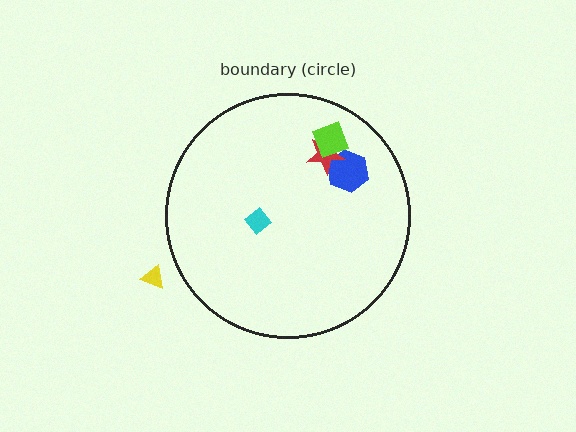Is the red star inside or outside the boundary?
Inside.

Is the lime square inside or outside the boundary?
Inside.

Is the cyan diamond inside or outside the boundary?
Inside.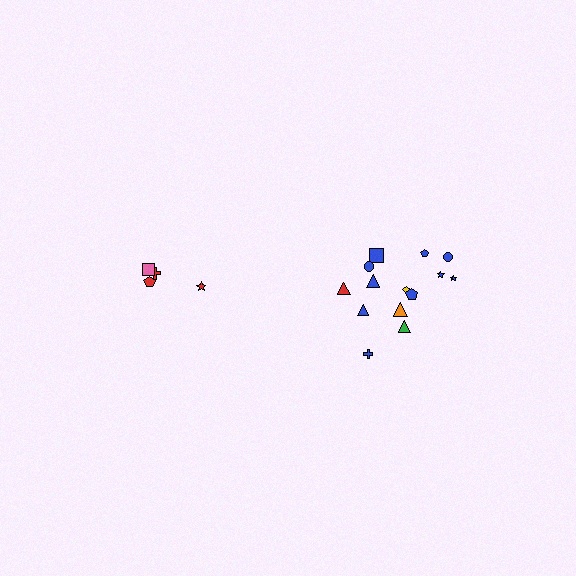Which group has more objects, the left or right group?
The right group.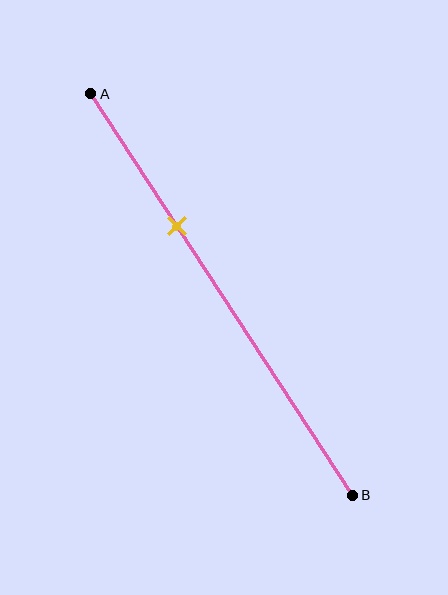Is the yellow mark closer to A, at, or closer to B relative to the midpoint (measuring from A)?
The yellow mark is closer to point A than the midpoint of segment AB.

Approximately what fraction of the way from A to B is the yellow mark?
The yellow mark is approximately 35% of the way from A to B.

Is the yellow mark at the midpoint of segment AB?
No, the mark is at about 35% from A, not at the 50% midpoint.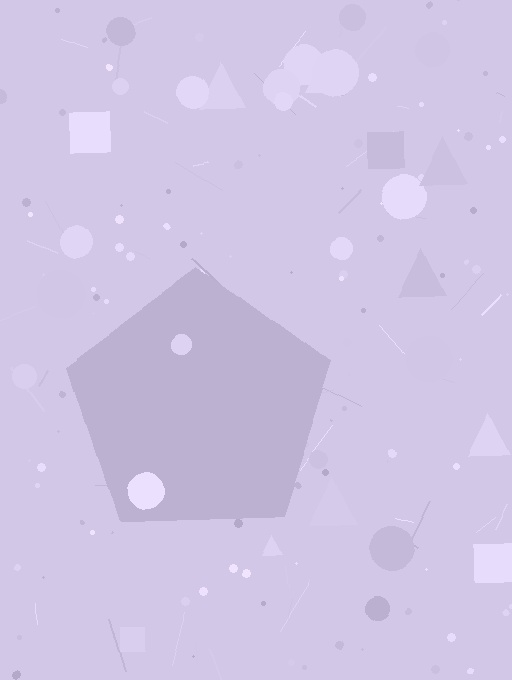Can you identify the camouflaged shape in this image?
The camouflaged shape is a pentagon.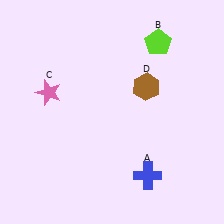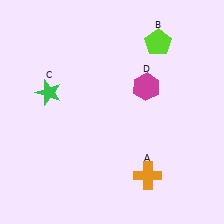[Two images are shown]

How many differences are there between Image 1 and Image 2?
There are 3 differences between the two images.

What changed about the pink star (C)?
In Image 1, C is pink. In Image 2, it changed to green.